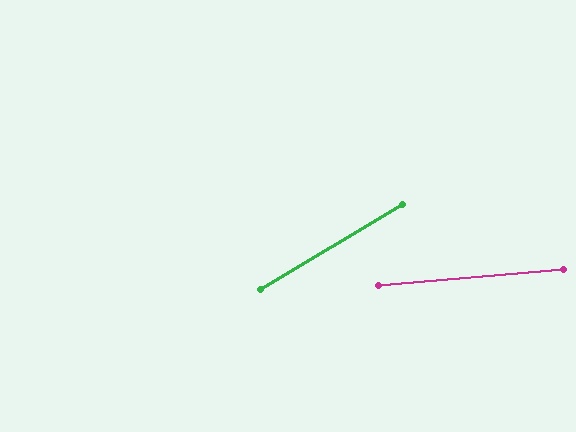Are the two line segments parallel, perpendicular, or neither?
Neither parallel nor perpendicular — they differ by about 26°.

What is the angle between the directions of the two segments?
Approximately 26 degrees.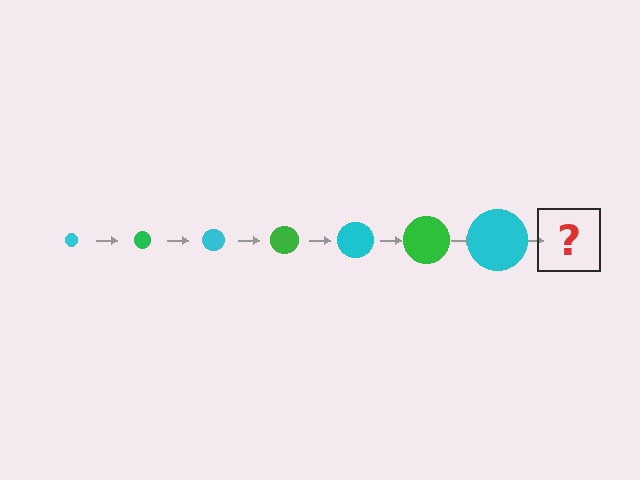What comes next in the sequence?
The next element should be a green circle, larger than the previous one.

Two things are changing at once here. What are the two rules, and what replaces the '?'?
The two rules are that the circle grows larger each step and the color cycles through cyan and green. The '?' should be a green circle, larger than the previous one.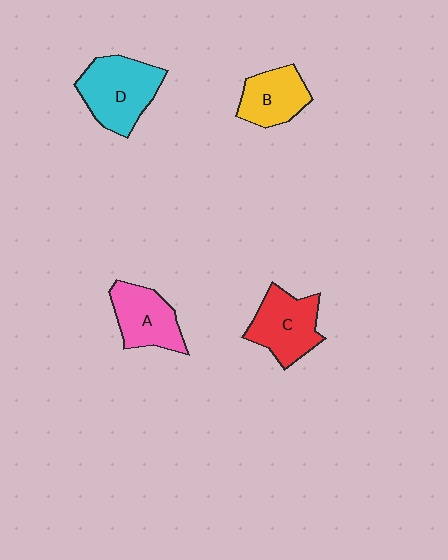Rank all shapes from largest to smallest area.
From largest to smallest: D (cyan), C (red), A (pink), B (yellow).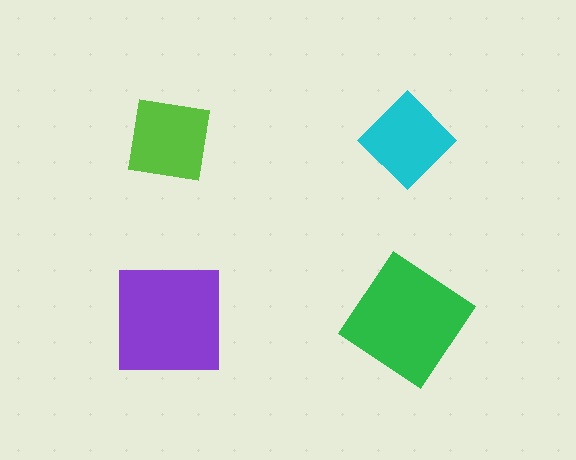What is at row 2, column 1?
A purple square.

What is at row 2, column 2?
A green diamond.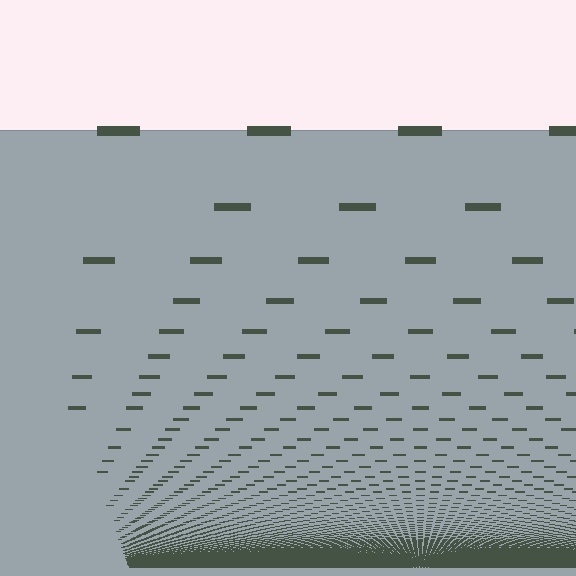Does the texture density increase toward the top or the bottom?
Density increases toward the bottom.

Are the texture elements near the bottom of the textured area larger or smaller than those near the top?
Smaller. The gradient is inverted — elements near the bottom are smaller and denser.